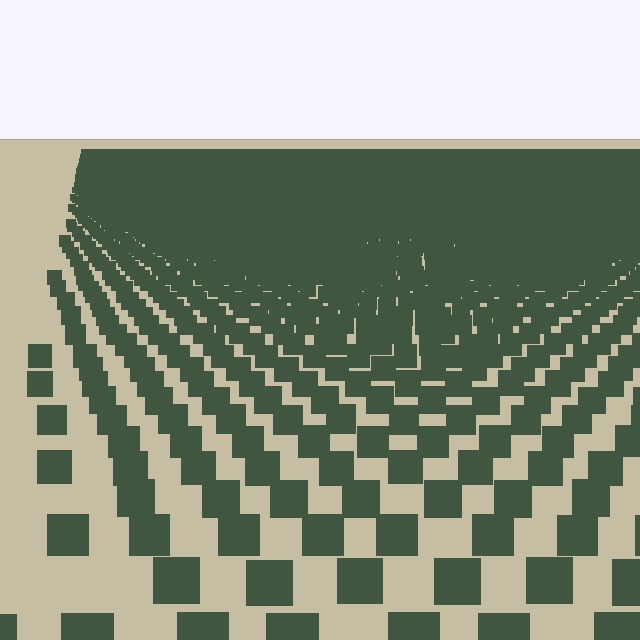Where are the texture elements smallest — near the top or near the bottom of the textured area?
Near the top.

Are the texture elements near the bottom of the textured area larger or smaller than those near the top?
Larger. Near the bottom, elements are closer to the viewer and appear at a bigger on-screen size.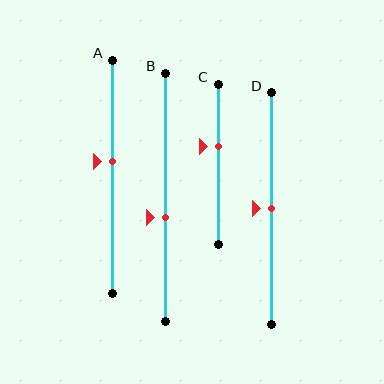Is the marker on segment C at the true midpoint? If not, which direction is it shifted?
No, the marker on segment C is shifted upward by about 11% of the segment length.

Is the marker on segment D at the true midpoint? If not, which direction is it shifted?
Yes, the marker on segment D is at the true midpoint.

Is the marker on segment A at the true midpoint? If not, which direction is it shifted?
No, the marker on segment A is shifted upward by about 7% of the segment length.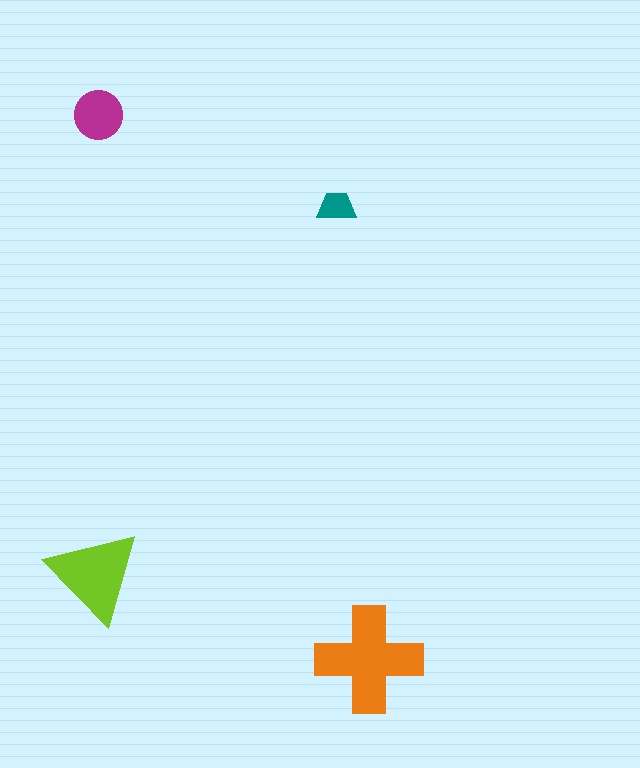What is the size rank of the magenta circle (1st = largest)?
3rd.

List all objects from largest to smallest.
The orange cross, the lime triangle, the magenta circle, the teal trapezoid.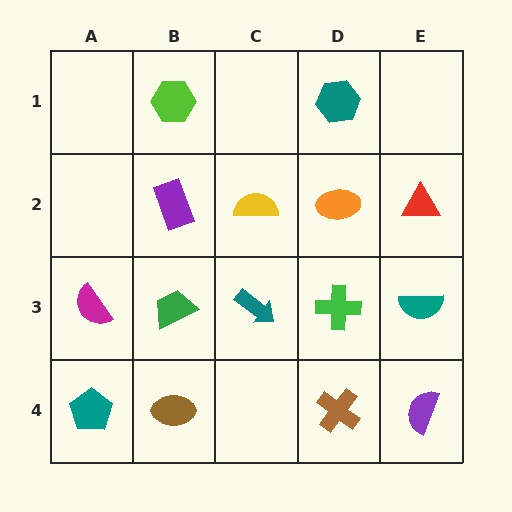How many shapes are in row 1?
2 shapes.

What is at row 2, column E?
A red triangle.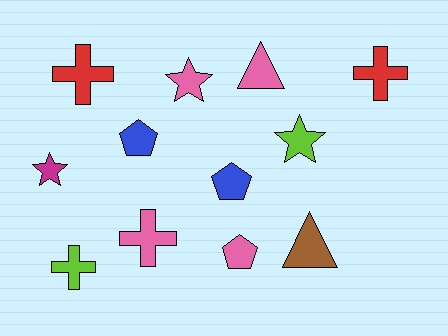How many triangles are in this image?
There are 2 triangles.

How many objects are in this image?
There are 12 objects.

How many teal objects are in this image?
There are no teal objects.